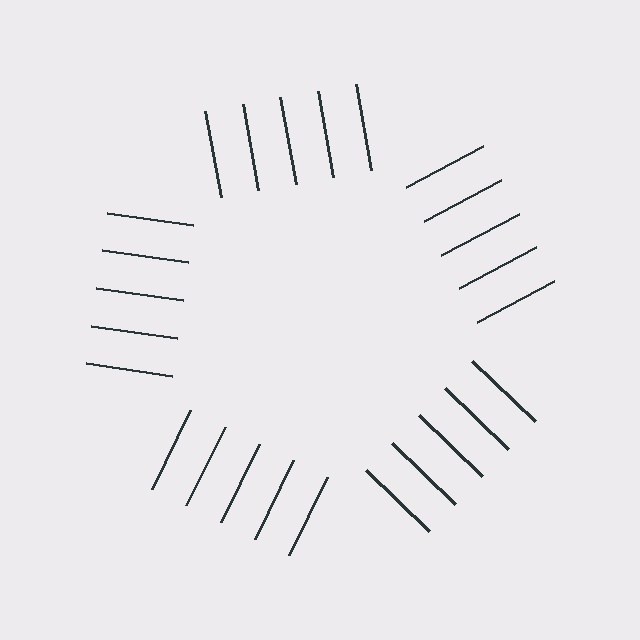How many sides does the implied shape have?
5 sides — the line-ends trace a pentagon.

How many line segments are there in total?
25 — 5 along each of the 5 edges.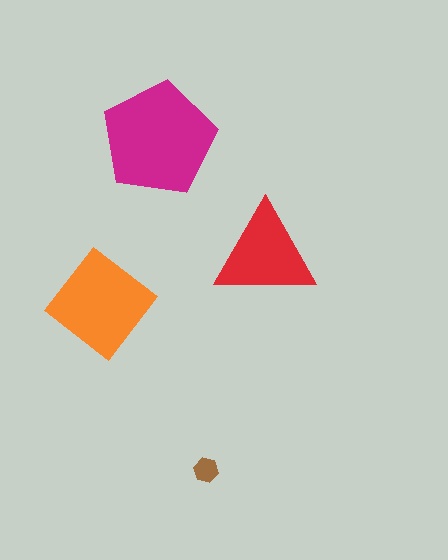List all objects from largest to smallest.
The magenta pentagon, the orange diamond, the red triangle, the brown hexagon.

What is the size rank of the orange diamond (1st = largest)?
2nd.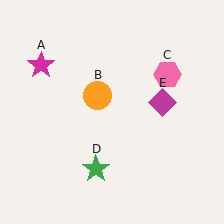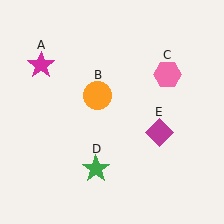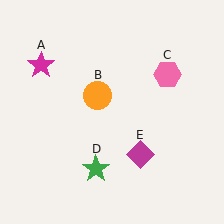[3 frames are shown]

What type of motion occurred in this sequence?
The magenta diamond (object E) rotated clockwise around the center of the scene.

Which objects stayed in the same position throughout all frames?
Magenta star (object A) and orange circle (object B) and pink hexagon (object C) and green star (object D) remained stationary.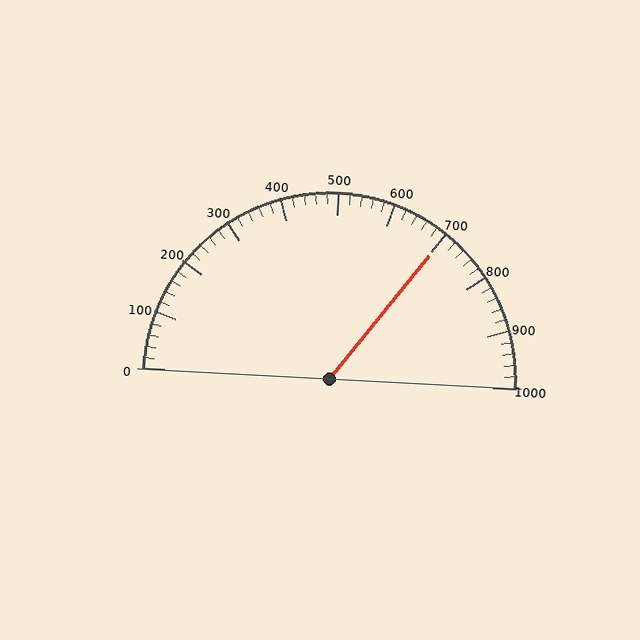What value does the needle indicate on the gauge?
The needle indicates approximately 700.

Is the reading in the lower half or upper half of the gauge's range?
The reading is in the upper half of the range (0 to 1000).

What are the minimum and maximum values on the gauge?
The gauge ranges from 0 to 1000.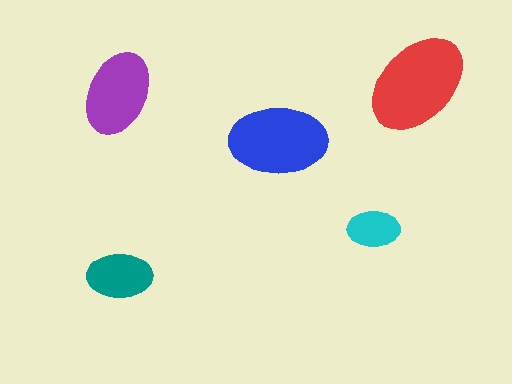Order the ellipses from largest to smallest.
the red one, the blue one, the purple one, the teal one, the cyan one.